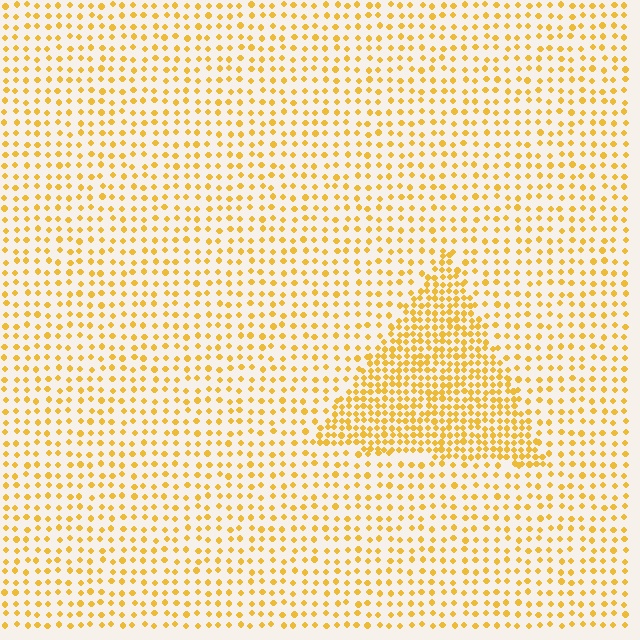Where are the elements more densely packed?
The elements are more densely packed inside the triangle boundary.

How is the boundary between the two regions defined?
The boundary is defined by a change in element density (approximately 2.2x ratio). All elements are the same color, size, and shape.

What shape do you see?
I see a triangle.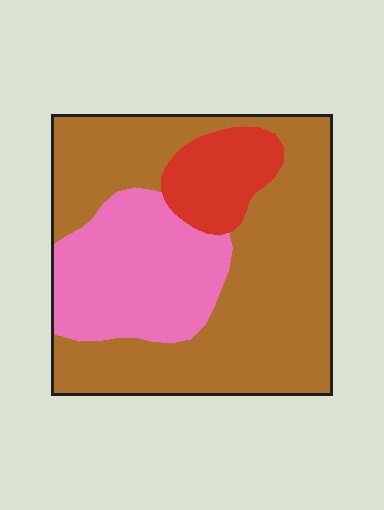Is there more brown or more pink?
Brown.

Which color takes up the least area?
Red, at roughly 10%.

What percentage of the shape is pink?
Pink covers about 25% of the shape.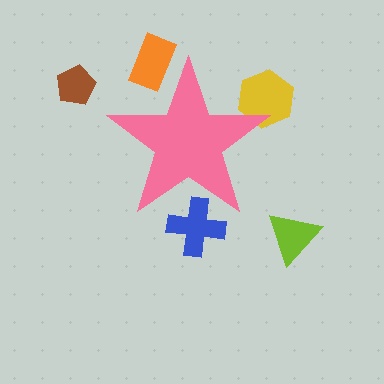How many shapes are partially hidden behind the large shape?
3 shapes are partially hidden.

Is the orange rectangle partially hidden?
Yes, the orange rectangle is partially hidden behind the pink star.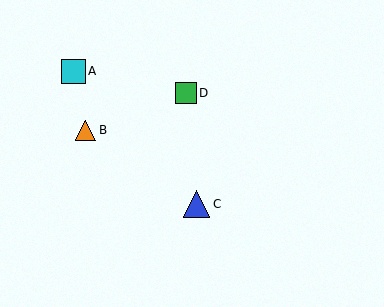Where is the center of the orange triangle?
The center of the orange triangle is at (85, 130).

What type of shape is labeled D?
Shape D is a green square.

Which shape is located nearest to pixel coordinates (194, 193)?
The blue triangle (labeled C) at (196, 204) is nearest to that location.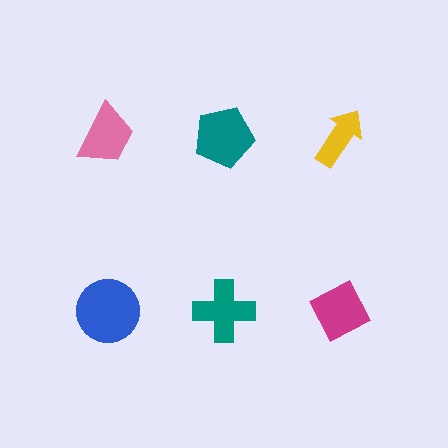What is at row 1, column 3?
A yellow arrow.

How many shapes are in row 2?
3 shapes.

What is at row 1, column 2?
A teal pentagon.